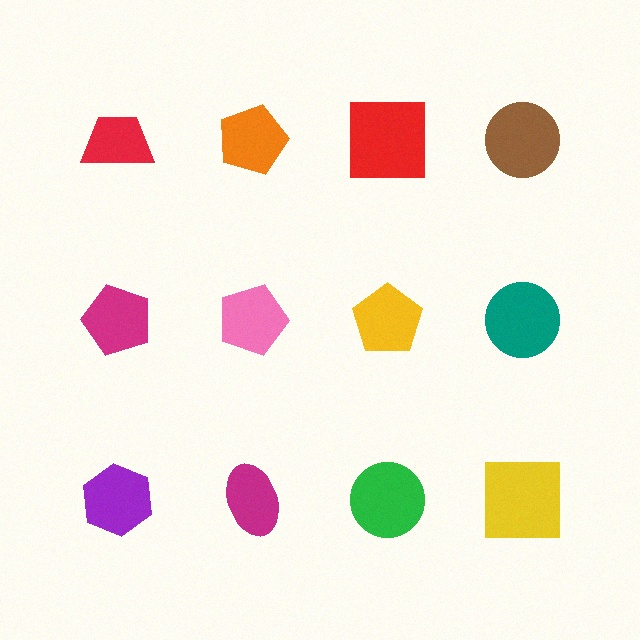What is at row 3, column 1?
A purple hexagon.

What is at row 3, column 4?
A yellow square.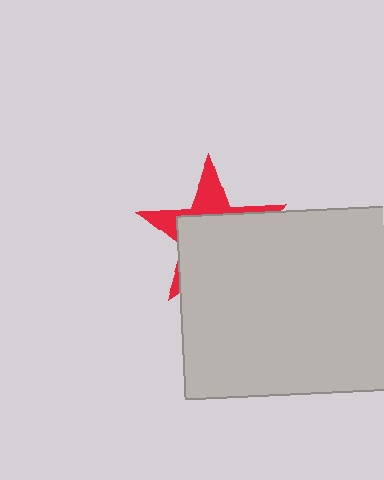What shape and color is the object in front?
The object in front is a light gray rectangle.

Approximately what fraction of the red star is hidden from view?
Roughly 65% of the red star is hidden behind the light gray rectangle.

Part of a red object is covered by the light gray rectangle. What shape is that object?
It is a star.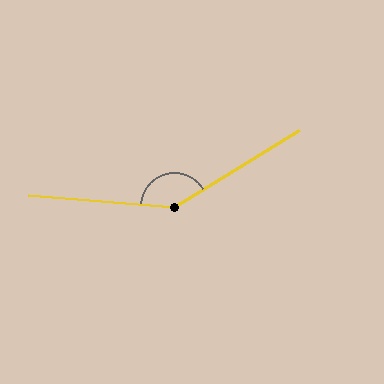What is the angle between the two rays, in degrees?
Approximately 144 degrees.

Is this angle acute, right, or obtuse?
It is obtuse.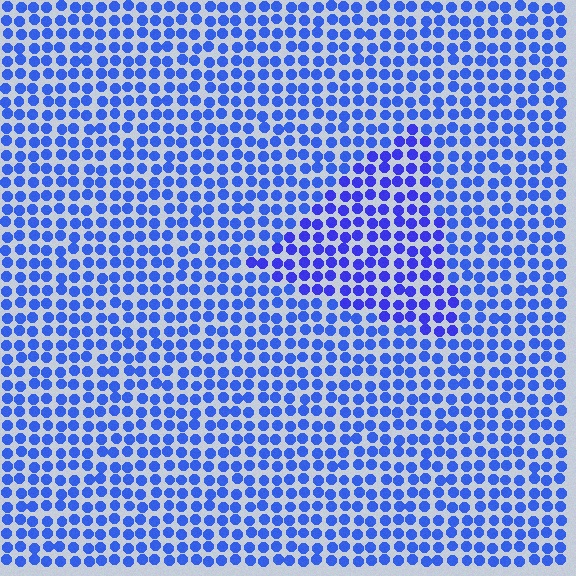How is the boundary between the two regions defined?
The boundary is defined purely by a slight shift in hue (about 17 degrees). Spacing, size, and orientation are identical on both sides.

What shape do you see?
I see a triangle.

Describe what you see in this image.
The image is filled with small blue elements in a uniform arrangement. A triangle-shaped region is visible where the elements are tinted to a slightly different hue, forming a subtle color boundary.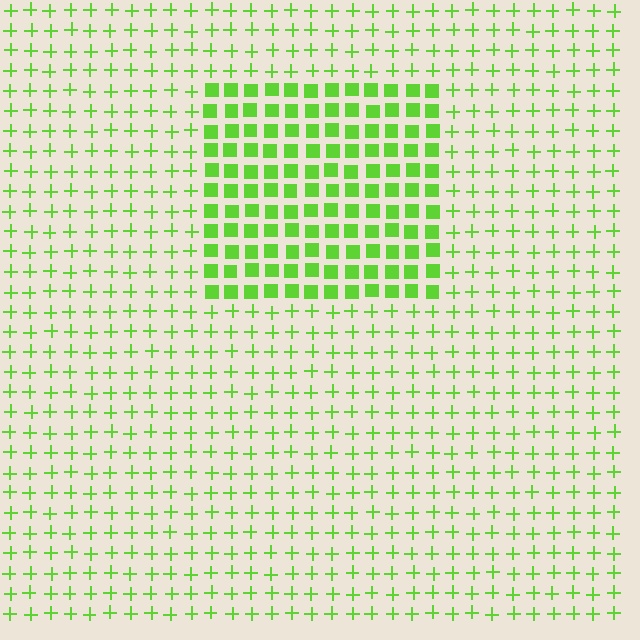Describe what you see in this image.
The image is filled with small lime elements arranged in a uniform grid. A rectangle-shaped region contains squares, while the surrounding area contains plus signs. The boundary is defined purely by the change in element shape.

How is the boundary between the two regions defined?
The boundary is defined by a change in element shape: squares inside vs. plus signs outside. All elements share the same color and spacing.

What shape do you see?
I see a rectangle.